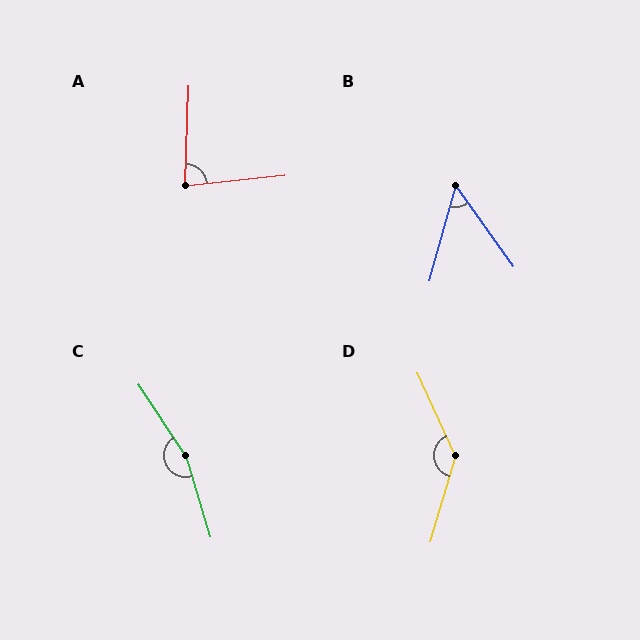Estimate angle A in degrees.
Approximately 82 degrees.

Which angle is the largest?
C, at approximately 163 degrees.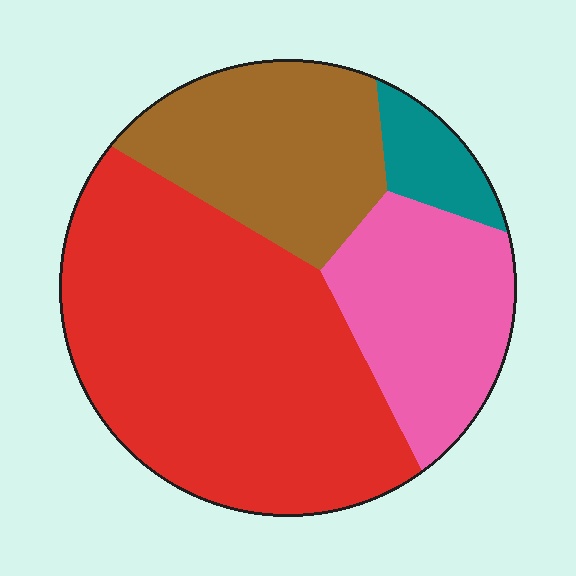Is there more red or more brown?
Red.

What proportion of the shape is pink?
Pink covers 21% of the shape.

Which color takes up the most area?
Red, at roughly 50%.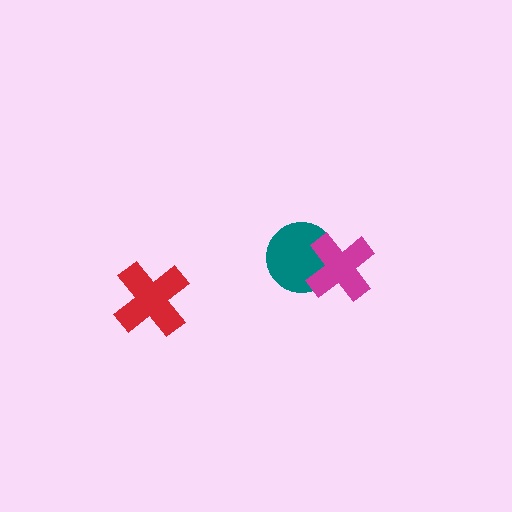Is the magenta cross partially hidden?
No, no other shape covers it.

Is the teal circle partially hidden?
Yes, it is partially covered by another shape.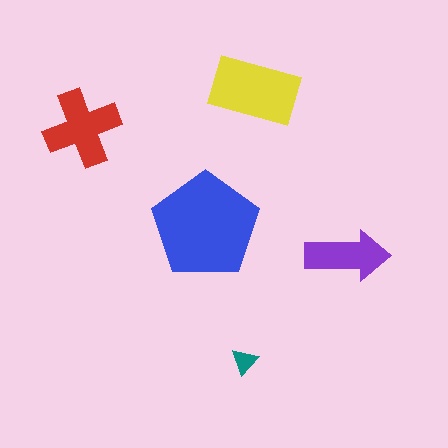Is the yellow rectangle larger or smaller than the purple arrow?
Larger.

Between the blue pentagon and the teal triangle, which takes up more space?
The blue pentagon.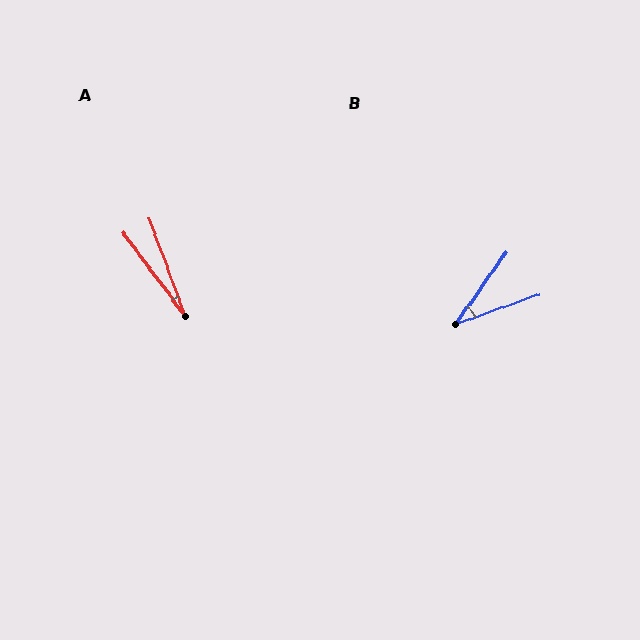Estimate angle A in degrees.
Approximately 16 degrees.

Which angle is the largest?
B, at approximately 35 degrees.